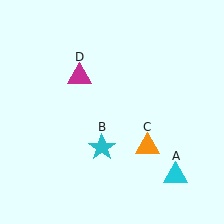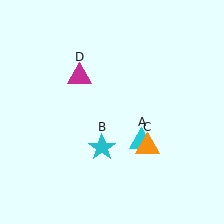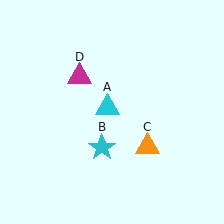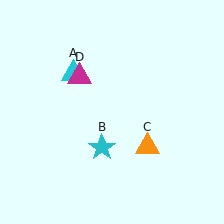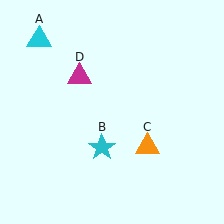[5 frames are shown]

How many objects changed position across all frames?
1 object changed position: cyan triangle (object A).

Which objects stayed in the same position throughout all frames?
Cyan star (object B) and orange triangle (object C) and magenta triangle (object D) remained stationary.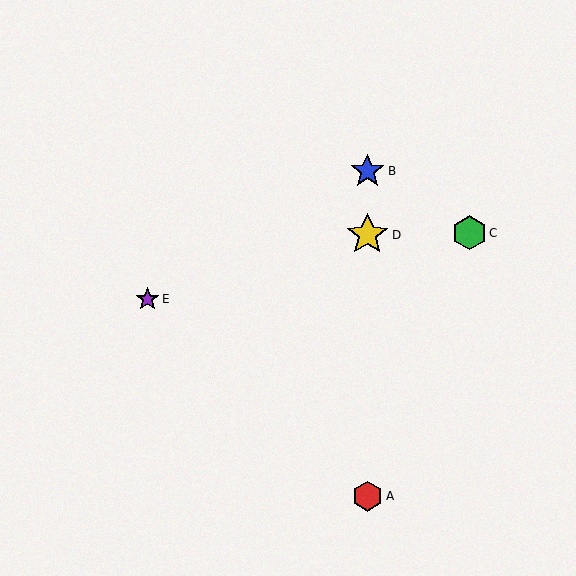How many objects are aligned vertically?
3 objects (A, B, D) are aligned vertically.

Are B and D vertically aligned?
Yes, both are at x≈367.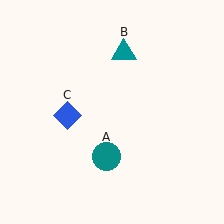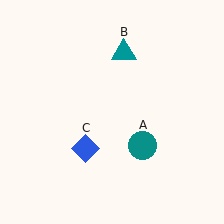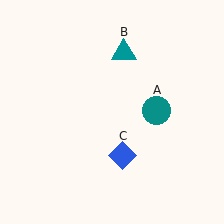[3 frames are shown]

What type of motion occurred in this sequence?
The teal circle (object A), blue diamond (object C) rotated counterclockwise around the center of the scene.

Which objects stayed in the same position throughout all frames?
Teal triangle (object B) remained stationary.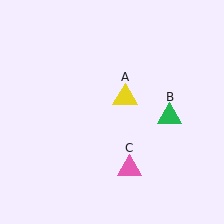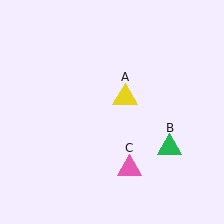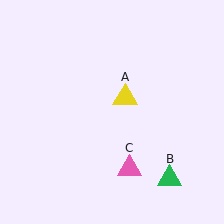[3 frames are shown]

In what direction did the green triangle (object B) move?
The green triangle (object B) moved down.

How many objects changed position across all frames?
1 object changed position: green triangle (object B).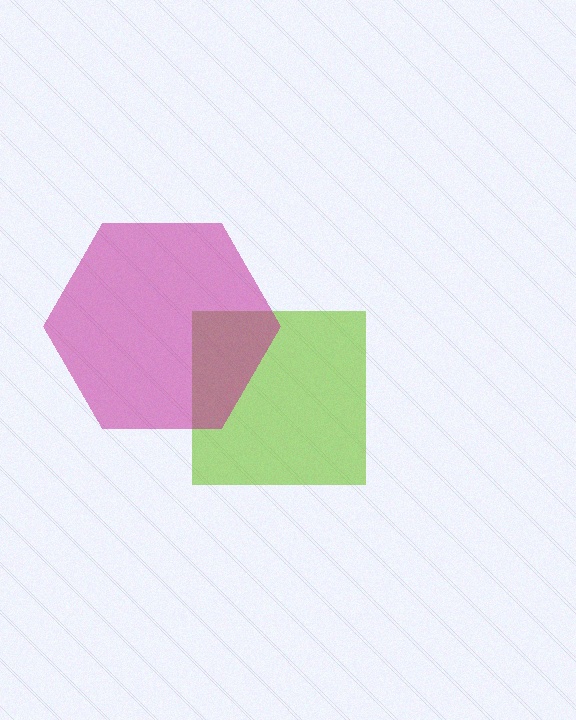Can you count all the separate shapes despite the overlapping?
Yes, there are 2 separate shapes.